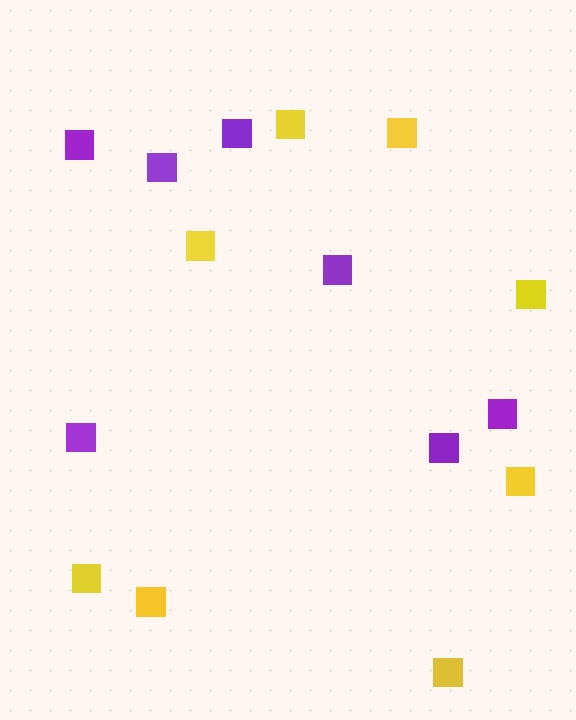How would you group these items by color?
There are 2 groups: one group of yellow squares (8) and one group of purple squares (7).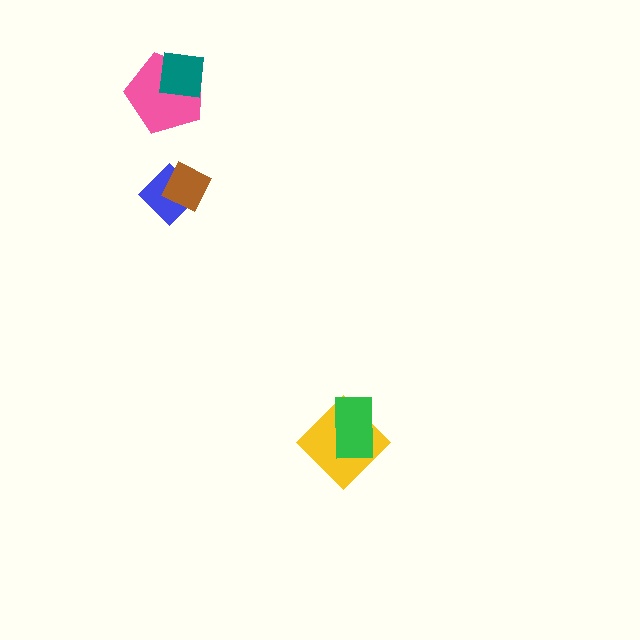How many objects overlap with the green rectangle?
1 object overlaps with the green rectangle.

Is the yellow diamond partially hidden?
Yes, it is partially covered by another shape.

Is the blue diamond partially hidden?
Yes, it is partially covered by another shape.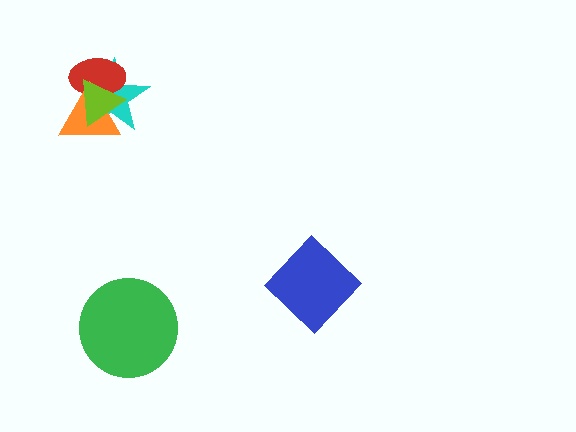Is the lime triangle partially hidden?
No, no other shape covers it.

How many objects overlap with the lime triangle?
3 objects overlap with the lime triangle.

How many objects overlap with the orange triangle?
3 objects overlap with the orange triangle.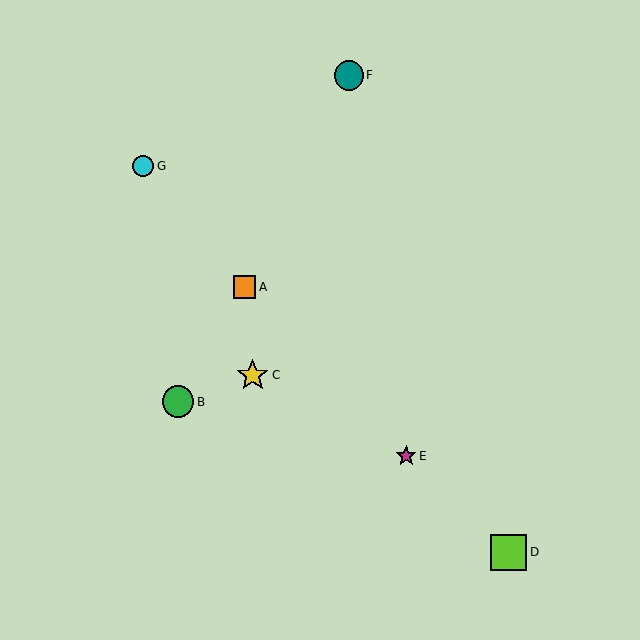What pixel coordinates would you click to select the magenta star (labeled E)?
Click at (406, 456) to select the magenta star E.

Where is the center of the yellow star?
The center of the yellow star is at (253, 375).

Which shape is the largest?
The lime square (labeled D) is the largest.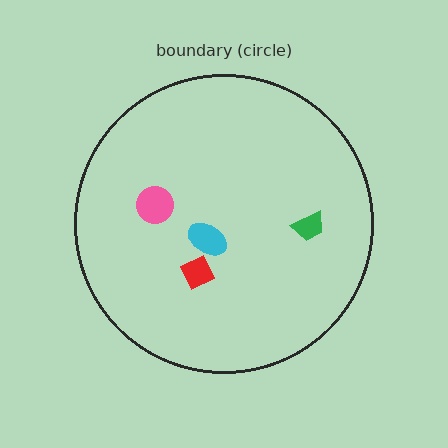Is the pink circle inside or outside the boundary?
Inside.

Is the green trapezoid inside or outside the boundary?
Inside.